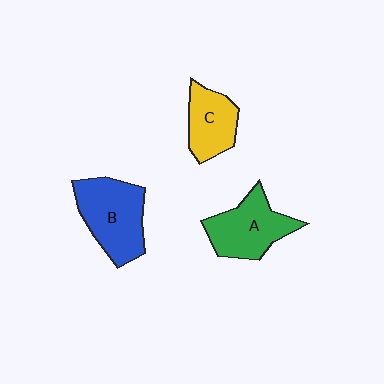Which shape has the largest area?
Shape B (blue).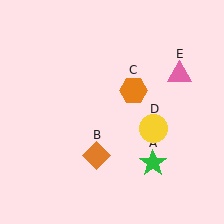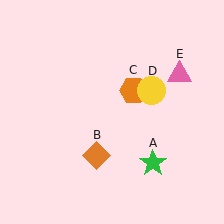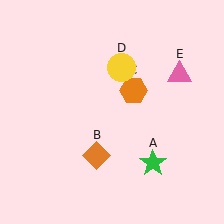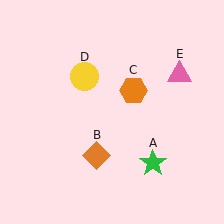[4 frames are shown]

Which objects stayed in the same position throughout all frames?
Green star (object A) and orange diamond (object B) and orange hexagon (object C) and pink triangle (object E) remained stationary.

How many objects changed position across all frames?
1 object changed position: yellow circle (object D).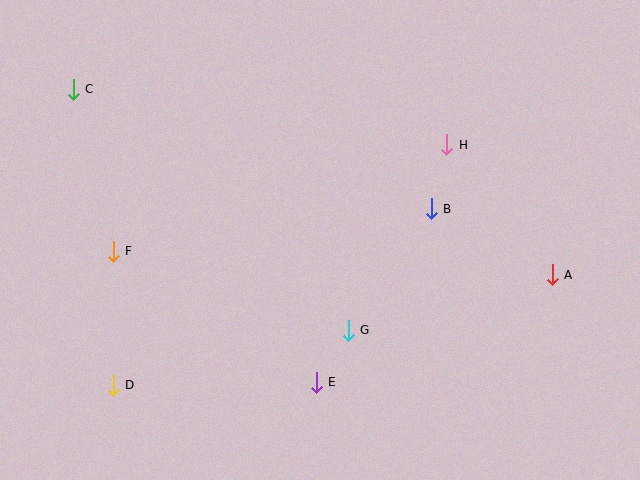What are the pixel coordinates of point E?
Point E is at (316, 382).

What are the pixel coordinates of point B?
Point B is at (431, 209).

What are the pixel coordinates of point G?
Point G is at (348, 330).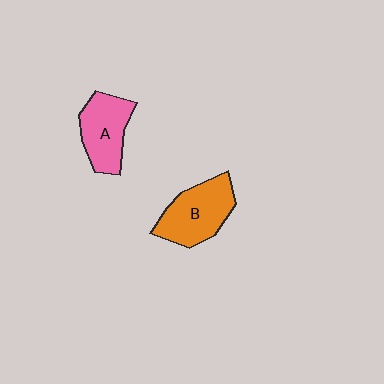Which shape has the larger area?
Shape B (orange).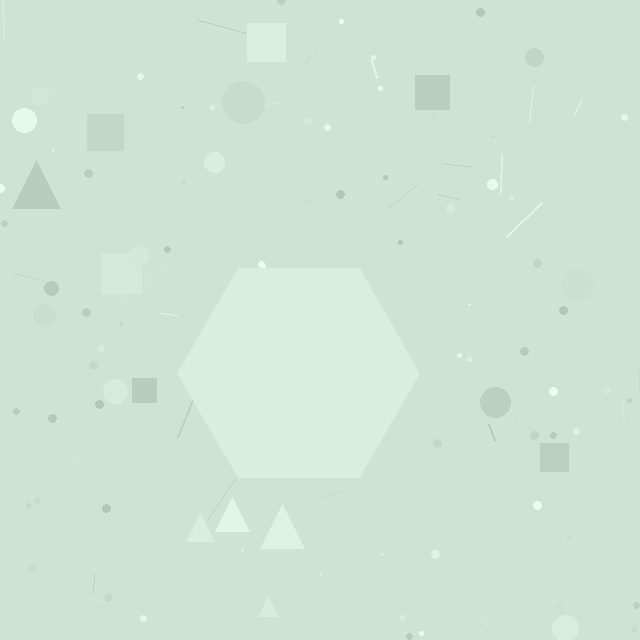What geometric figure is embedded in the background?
A hexagon is embedded in the background.